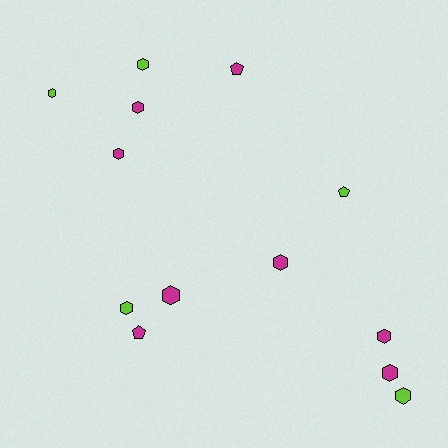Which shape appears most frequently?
Hexagon, with 10 objects.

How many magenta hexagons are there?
There are 6 magenta hexagons.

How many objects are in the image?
There are 13 objects.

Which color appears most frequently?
Magenta, with 8 objects.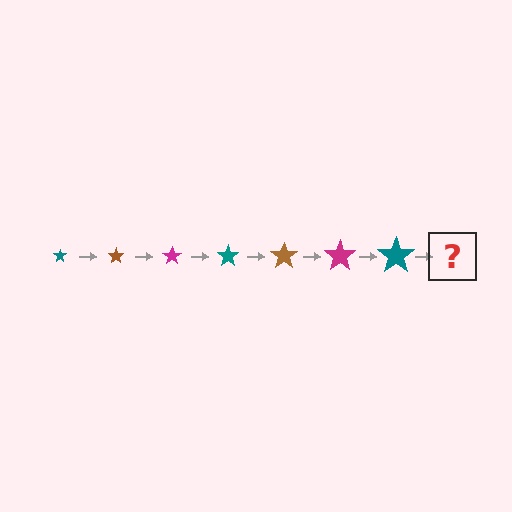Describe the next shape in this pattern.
It should be a brown star, larger than the previous one.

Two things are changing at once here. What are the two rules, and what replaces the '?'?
The two rules are that the star grows larger each step and the color cycles through teal, brown, and magenta. The '?' should be a brown star, larger than the previous one.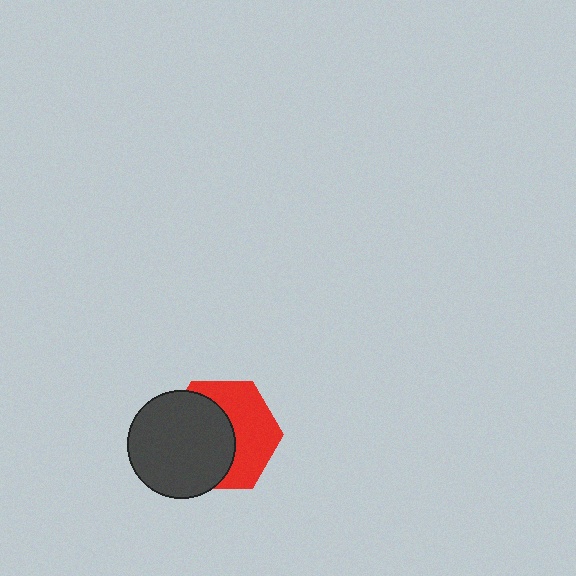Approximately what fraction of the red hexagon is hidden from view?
Roughly 51% of the red hexagon is hidden behind the dark gray circle.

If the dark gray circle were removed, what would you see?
You would see the complete red hexagon.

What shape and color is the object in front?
The object in front is a dark gray circle.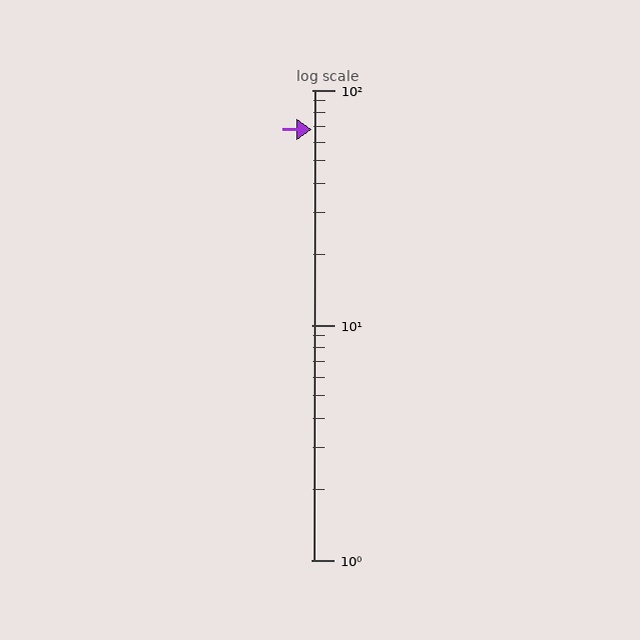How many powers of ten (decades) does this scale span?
The scale spans 2 decades, from 1 to 100.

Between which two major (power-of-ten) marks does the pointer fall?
The pointer is between 10 and 100.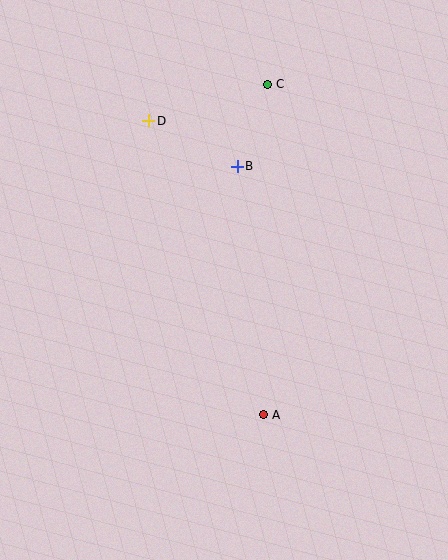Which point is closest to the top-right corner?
Point C is closest to the top-right corner.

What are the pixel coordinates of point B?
Point B is at (237, 166).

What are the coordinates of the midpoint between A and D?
The midpoint between A and D is at (206, 268).